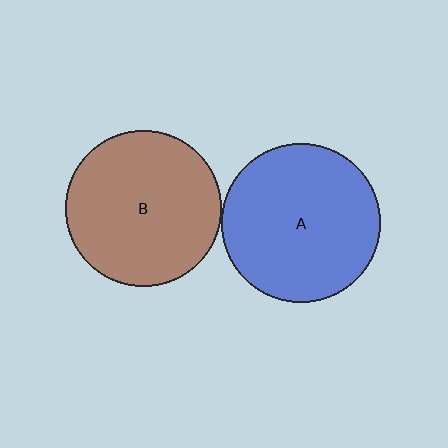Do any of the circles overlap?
No, none of the circles overlap.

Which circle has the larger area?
Circle A (blue).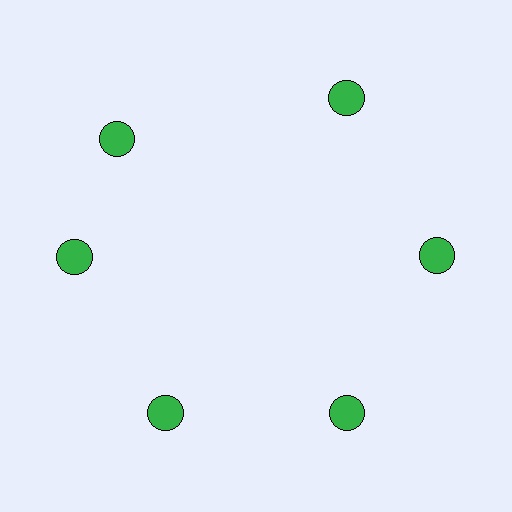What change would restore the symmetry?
The symmetry would be restored by rotating it back into even spacing with its neighbors so that all 6 circles sit at equal angles and equal distance from the center.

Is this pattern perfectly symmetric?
No. The 6 green circles are arranged in a ring, but one element near the 11 o'clock position is rotated out of alignment along the ring, breaking the 6-fold rotational symmetry.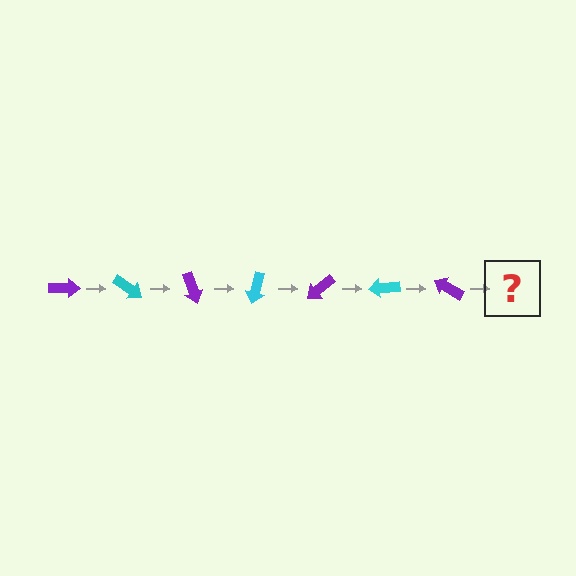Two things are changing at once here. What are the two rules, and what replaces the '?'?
The two rules are that it rotates 35 degrees each step and the color cycles through purple and cyan. The '?' should be a cyan arrow, rotated 245 degrees from the start.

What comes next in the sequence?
The next element should be a cyan arrow, rotated 245 degrees from the start.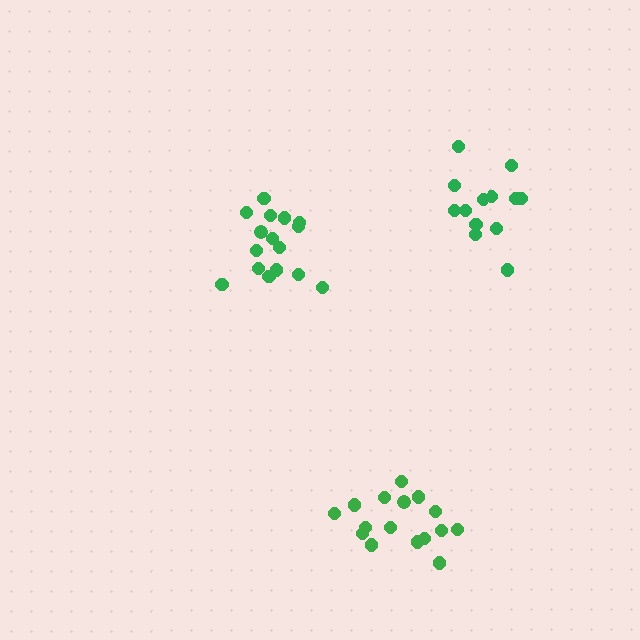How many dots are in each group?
Group 1: 16 dots, Group 2: 16 dots, Group 3: 13 dots (45 total).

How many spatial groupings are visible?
There are 3 spatial groupings.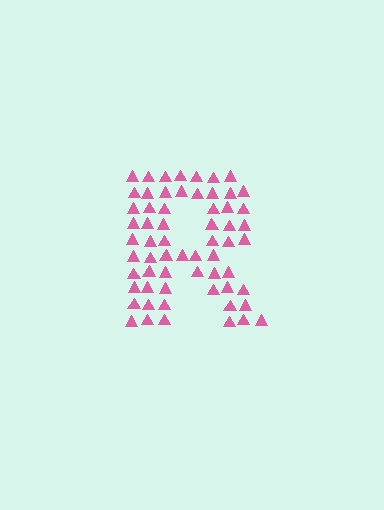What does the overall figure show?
The overall figure shows the letter R.